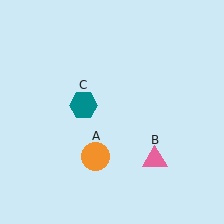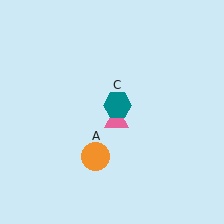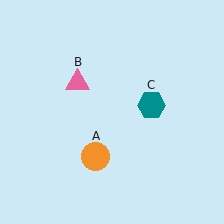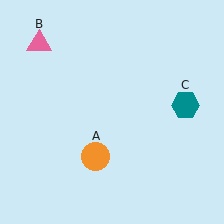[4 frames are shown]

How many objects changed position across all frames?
2 objects changed position: pink triangle (object B), teal hexagon (object C).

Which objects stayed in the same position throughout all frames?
Orange circle (object A) remained stationary.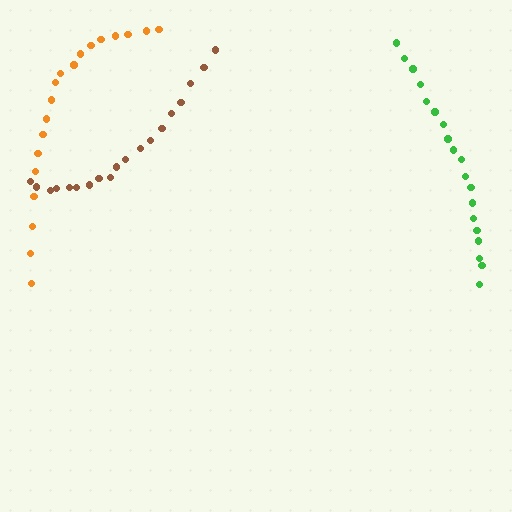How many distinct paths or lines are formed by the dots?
There are 3 distinct paths.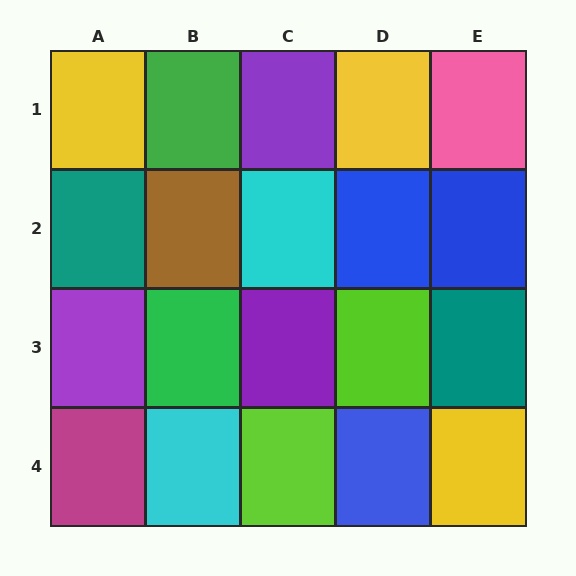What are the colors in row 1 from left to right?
Yellow, green, purple, yellow, pink.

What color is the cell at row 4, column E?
Yellow.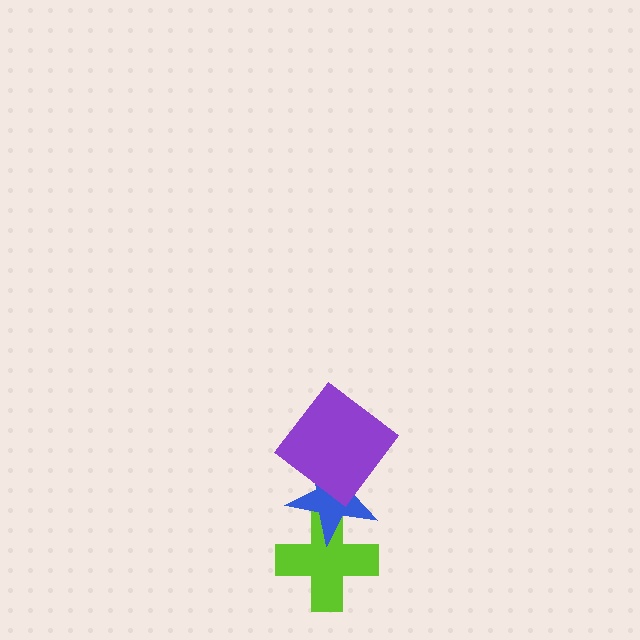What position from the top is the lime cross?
The lime cross is 3rd from the top.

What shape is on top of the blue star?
The purple diamond is on top of the blue star.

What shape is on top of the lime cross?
The blue star is on top of the lime cross.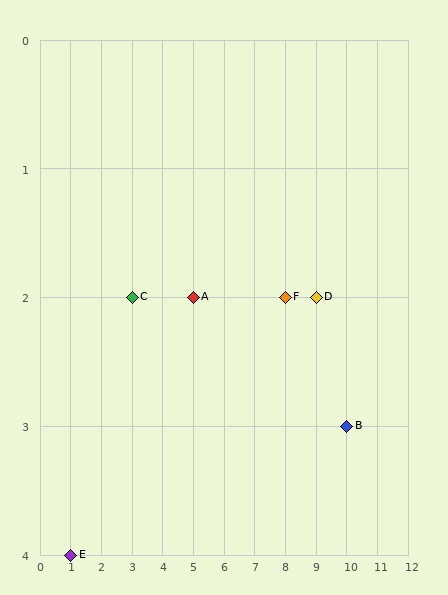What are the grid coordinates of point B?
Point B is at grid coordinates (10, 3).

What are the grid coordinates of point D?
Point D is at grid coordinates (9, 2).